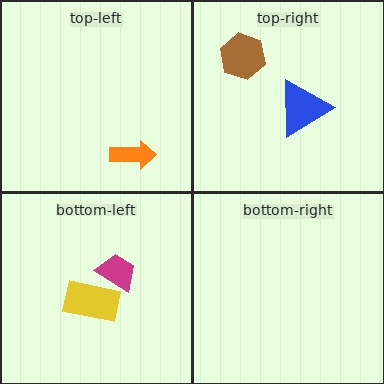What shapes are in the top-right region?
The blue triangle, the brown hexagon.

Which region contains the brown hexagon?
The top-right region.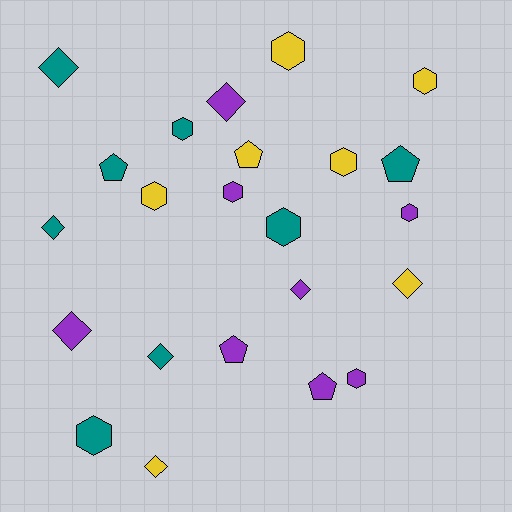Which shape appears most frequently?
Hexagon, with 10 objects.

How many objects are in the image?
There are 23 objects.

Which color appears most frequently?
Purple, with 8 objects.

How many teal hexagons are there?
There are 3 teal hexagons.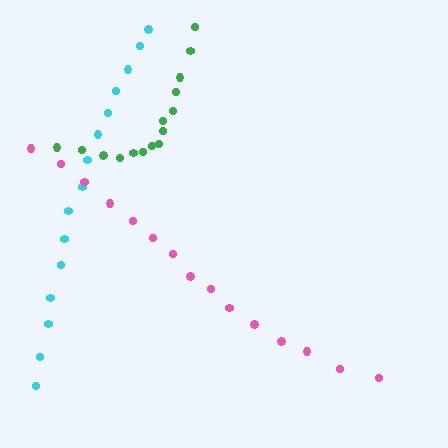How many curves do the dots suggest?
There are 3 distinct paths.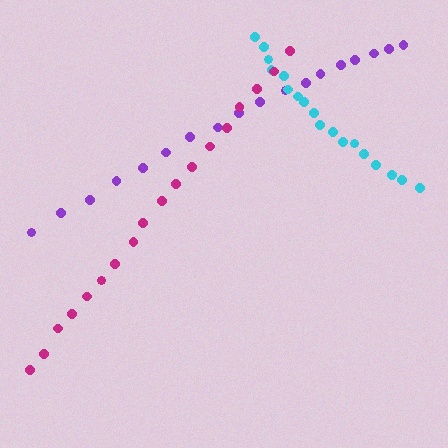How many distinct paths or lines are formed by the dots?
There are 3 distinct paths.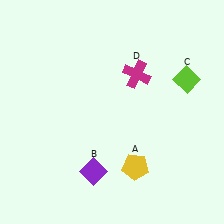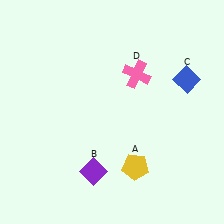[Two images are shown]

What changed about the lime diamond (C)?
In Image 1, C is lime. In Image 2, it changed to blue.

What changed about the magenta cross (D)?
In Image 1, D is magenta. In Image 2, it changed to pink.